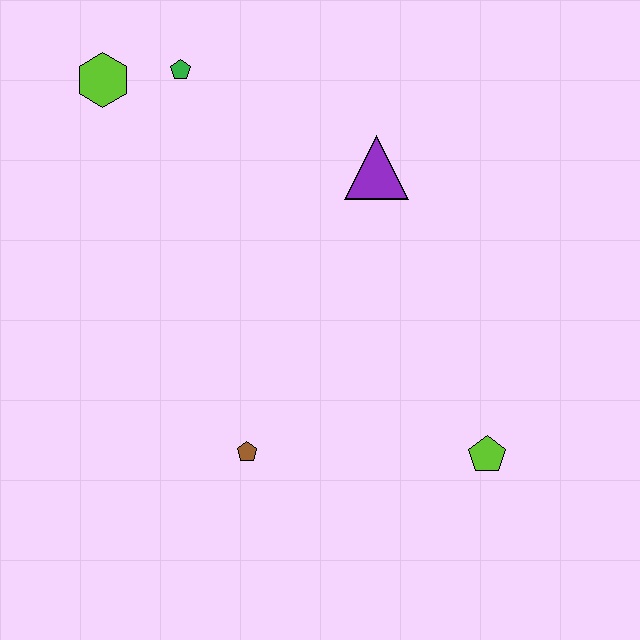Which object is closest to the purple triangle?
The green pentagon is closest to the purple triangle.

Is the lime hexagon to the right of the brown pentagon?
No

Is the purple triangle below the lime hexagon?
Yes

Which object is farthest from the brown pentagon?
The lime hexagon is farthest from the brown pentagon.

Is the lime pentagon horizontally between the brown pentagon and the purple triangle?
No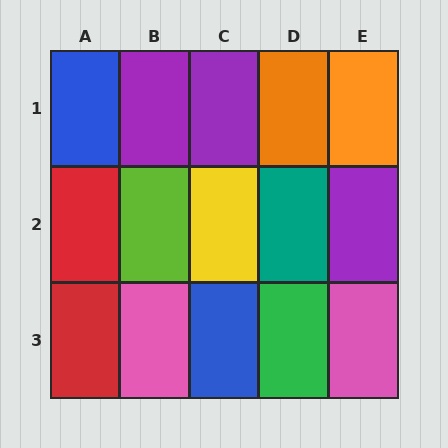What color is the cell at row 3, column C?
Blue.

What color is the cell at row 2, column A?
Red.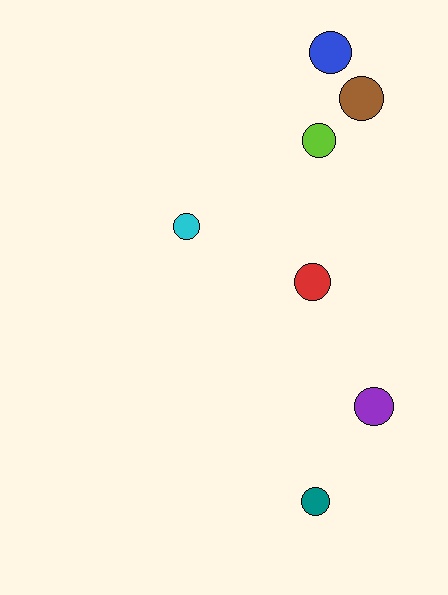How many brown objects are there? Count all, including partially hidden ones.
There is 1 brown object.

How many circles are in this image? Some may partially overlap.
There are 7 circles.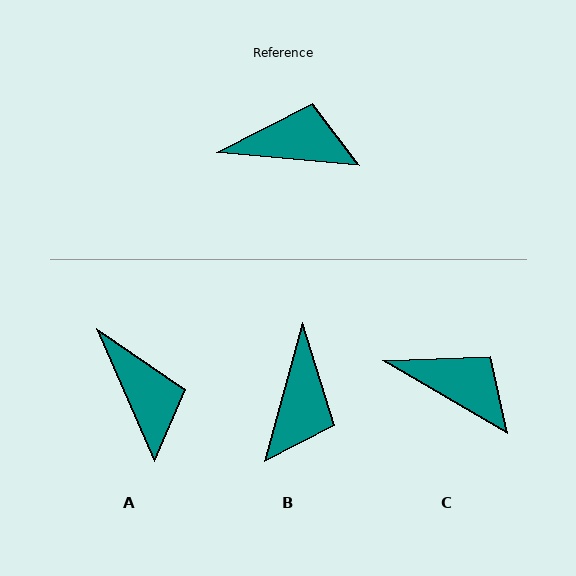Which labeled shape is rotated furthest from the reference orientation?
B, about 100 degrees away.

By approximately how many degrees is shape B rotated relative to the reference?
Approximately 100 degrees clockwise.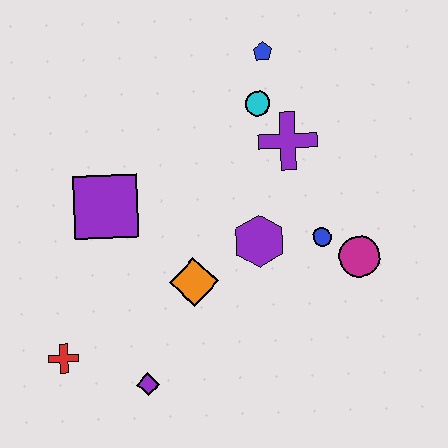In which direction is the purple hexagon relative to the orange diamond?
The purple hexagon is to the right of the orange diamond.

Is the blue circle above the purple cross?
No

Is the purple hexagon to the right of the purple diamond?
Yes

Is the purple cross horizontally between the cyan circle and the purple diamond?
No